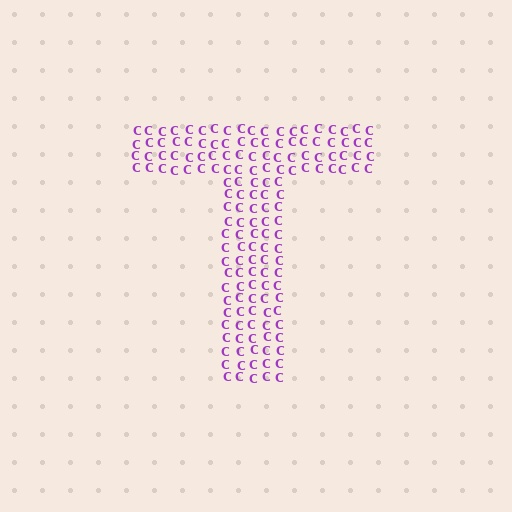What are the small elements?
The small elements are letter C's.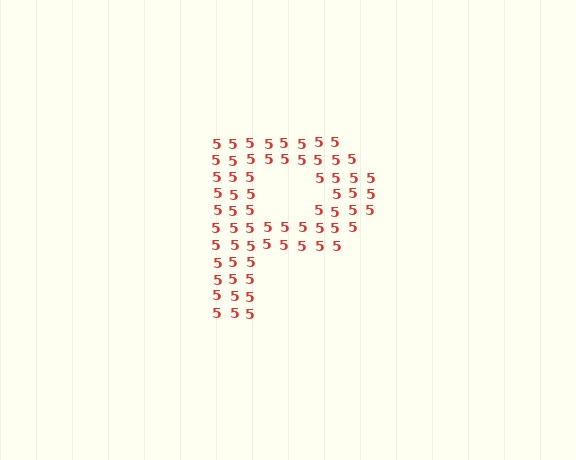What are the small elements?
The small elements are digit 5's.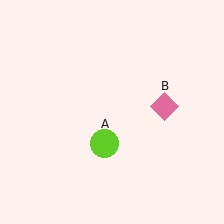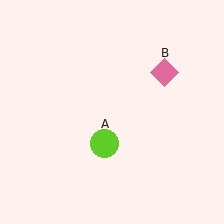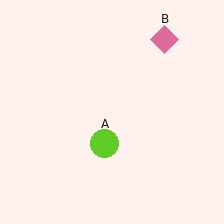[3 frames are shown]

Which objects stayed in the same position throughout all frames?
Lime circle (object A) remained stationary.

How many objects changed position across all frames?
1 object changed position: pink diamond (object B).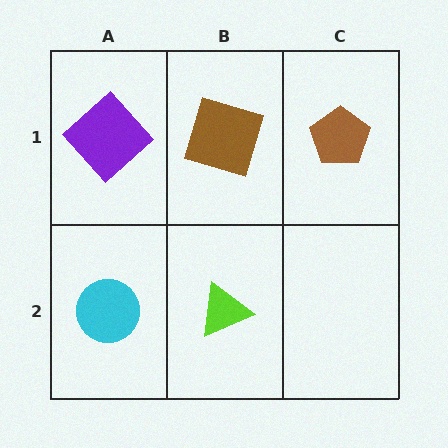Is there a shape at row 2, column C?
No, that cell is empty.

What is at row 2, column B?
A lime triangle.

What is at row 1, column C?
A brown pentagon.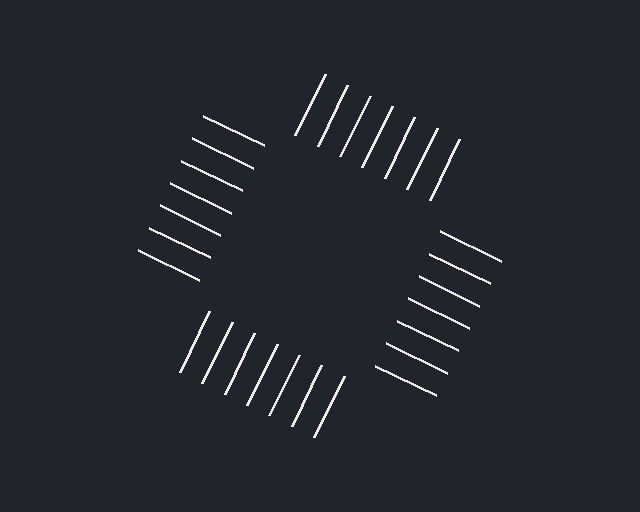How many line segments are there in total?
28 — 7 along each of the 4 edges.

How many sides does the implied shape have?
4 sides — the line-ends trace a square.